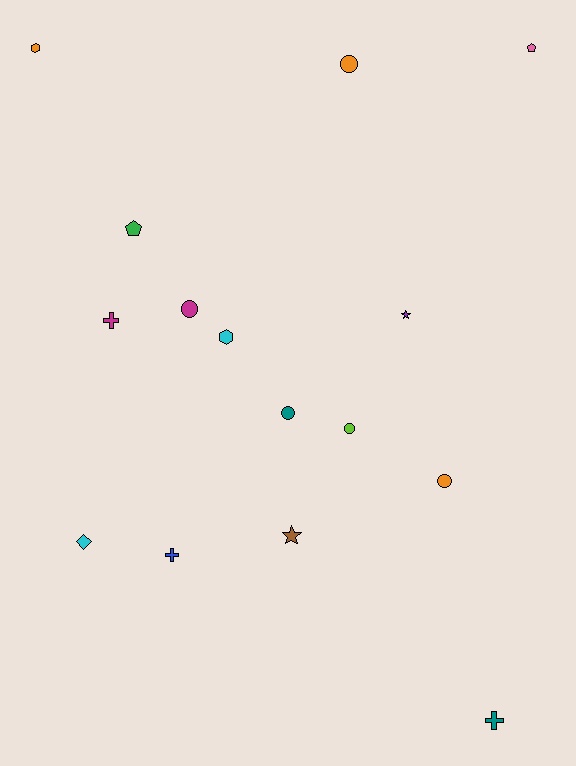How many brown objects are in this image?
There is 1 brown object.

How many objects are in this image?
There are 15 objects.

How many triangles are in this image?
There are no triangles.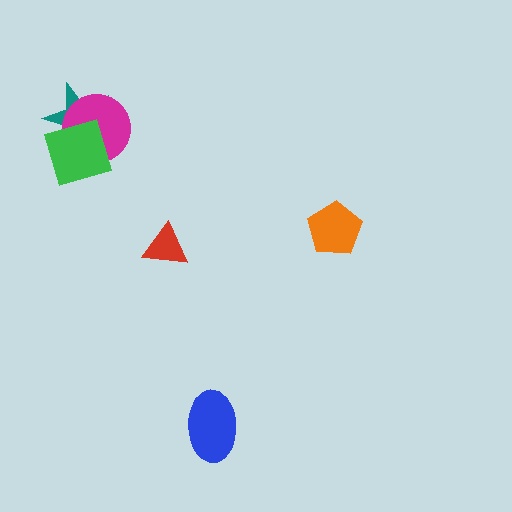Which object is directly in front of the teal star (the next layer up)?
The magenta circle is directly in front of the teal star.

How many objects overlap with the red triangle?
0 objects overlap with the red triangle.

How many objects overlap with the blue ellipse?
0 objects overlap with the blue ellipse.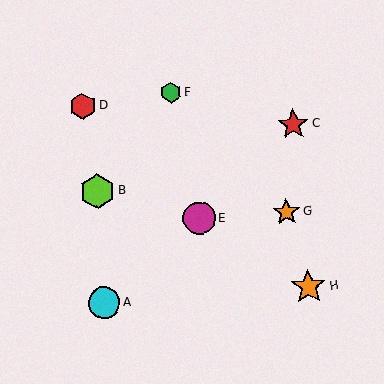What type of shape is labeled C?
Shape C is a red star.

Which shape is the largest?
The orange star (labeled H) is the largest.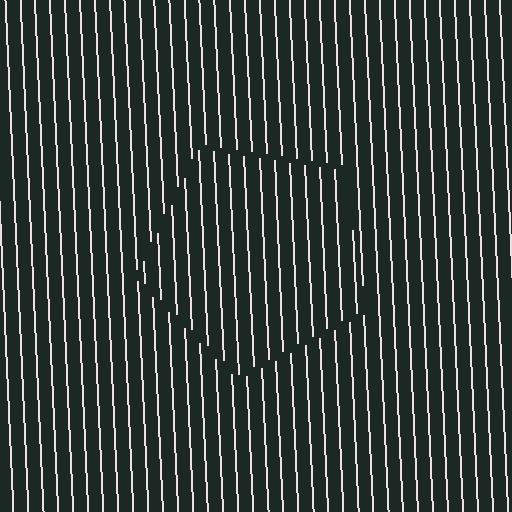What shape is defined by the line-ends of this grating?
An illusory pentagon. The interior of the shape contains the same grating, shifted by half a period — the contour is defined by the phase discontinuity where line-ends from the inner and outer gratings abut.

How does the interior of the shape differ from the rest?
The interior of the shape contains the same grating, shifted by half a period — the contour is defined by the phase discontinuity where line-ends from the inner and outer gratings abut.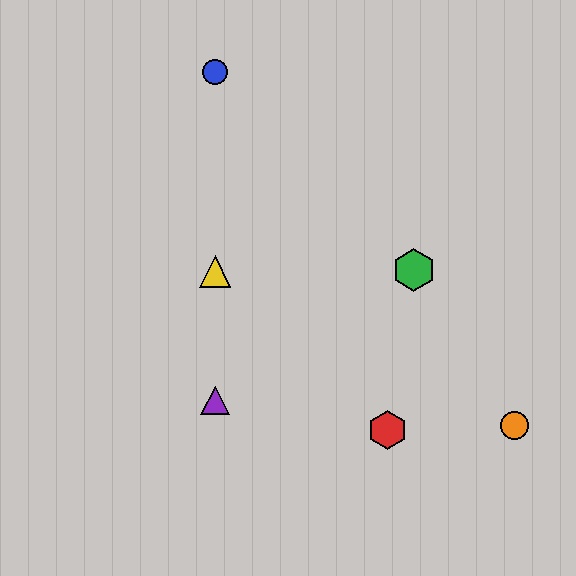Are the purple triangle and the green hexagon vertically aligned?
No, the purple triangle is at x≈215 and the green hexagon is at x≈414.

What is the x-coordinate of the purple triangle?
The purple triangle is at x≈215.